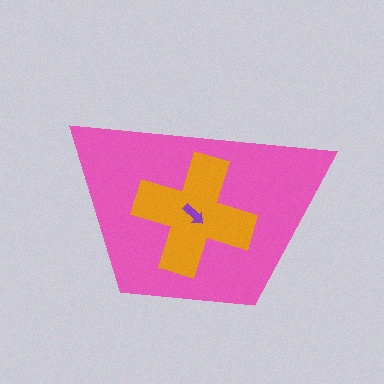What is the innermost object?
The purple arrow.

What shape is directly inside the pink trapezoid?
The orange cross.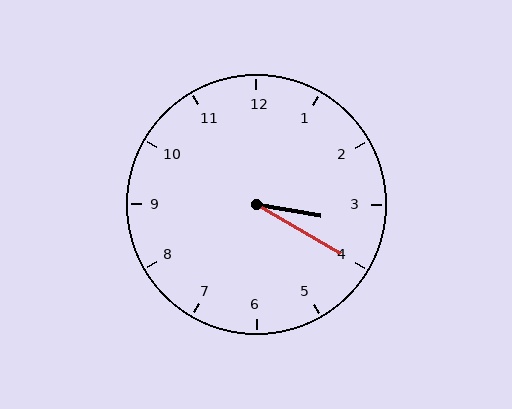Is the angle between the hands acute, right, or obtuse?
It is acute.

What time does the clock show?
3:20.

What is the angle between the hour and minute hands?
Approximately 20 degrees.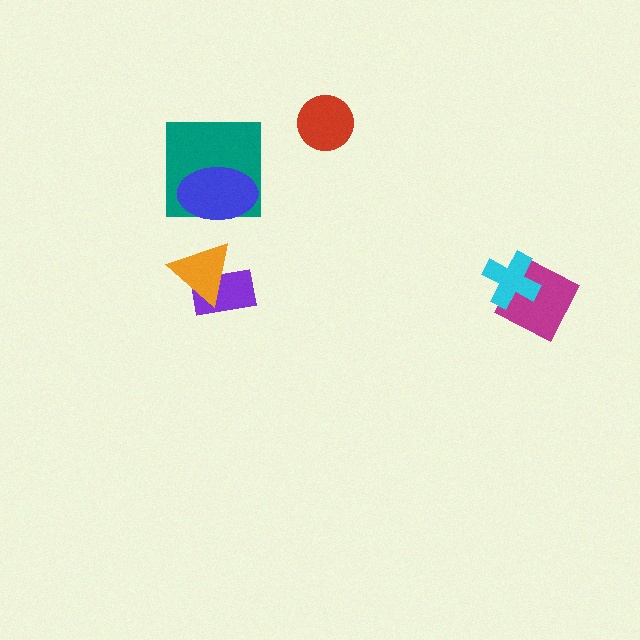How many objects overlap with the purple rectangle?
1 object overlaps with the purple rectangle.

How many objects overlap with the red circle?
0 objects overlap with the red circle.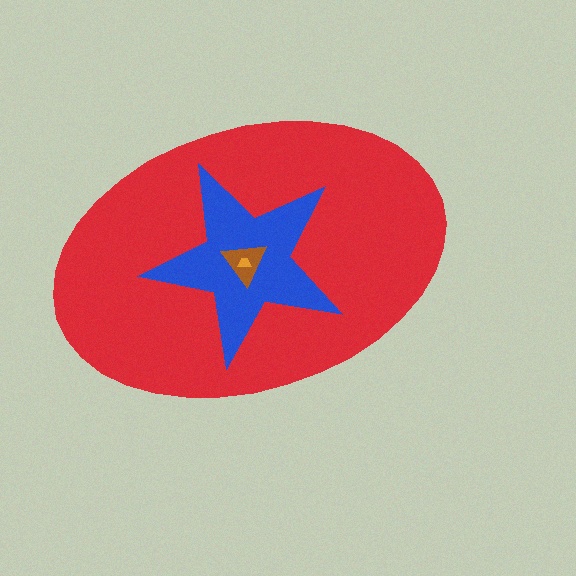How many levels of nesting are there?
4.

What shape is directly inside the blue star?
The brown triangle.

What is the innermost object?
The orange trapezoid.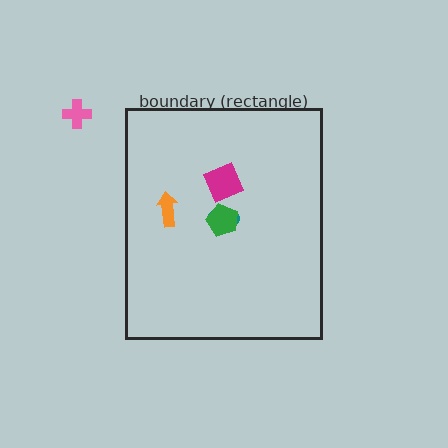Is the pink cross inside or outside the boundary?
Outside.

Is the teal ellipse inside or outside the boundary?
Inside.